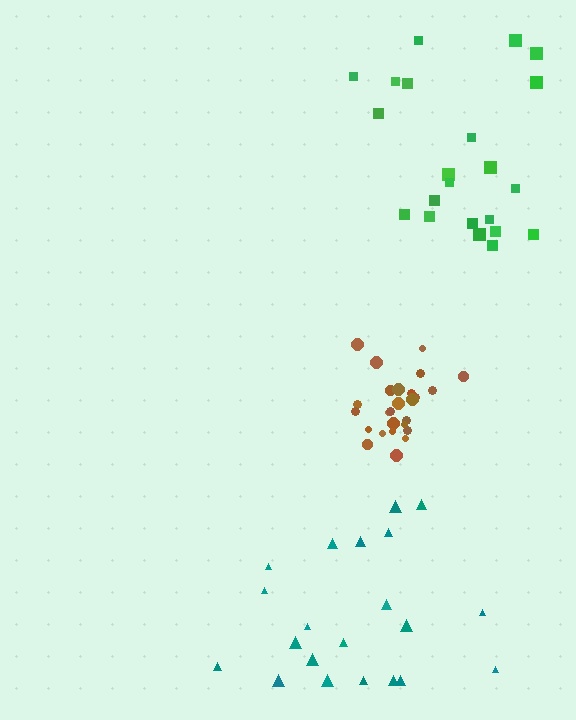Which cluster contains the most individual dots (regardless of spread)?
Brown (26).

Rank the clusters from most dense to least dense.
brown, green, teal.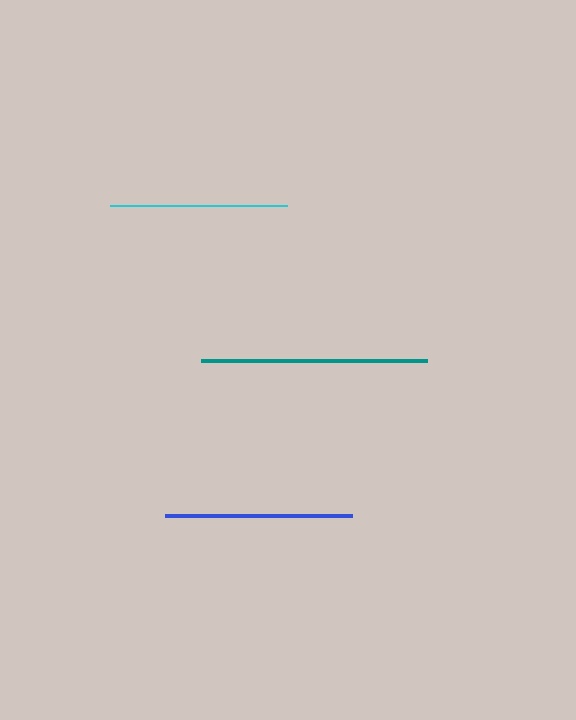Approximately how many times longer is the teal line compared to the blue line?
The teal line is approximately 1.2 times the length of the blue line.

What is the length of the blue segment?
The blue segment is approximately 187 pixels long.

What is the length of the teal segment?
The teal segment is approximately 225 pixels long.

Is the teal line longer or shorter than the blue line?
The teal line is longer than the blue line.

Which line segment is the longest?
The teal line is the longest at approximately 225 pixels.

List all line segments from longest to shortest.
From longest to shortest: teal, blue, cyan.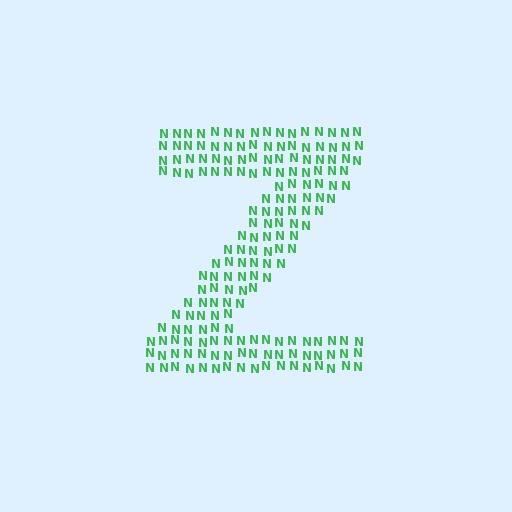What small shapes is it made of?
It is made of small letter N's.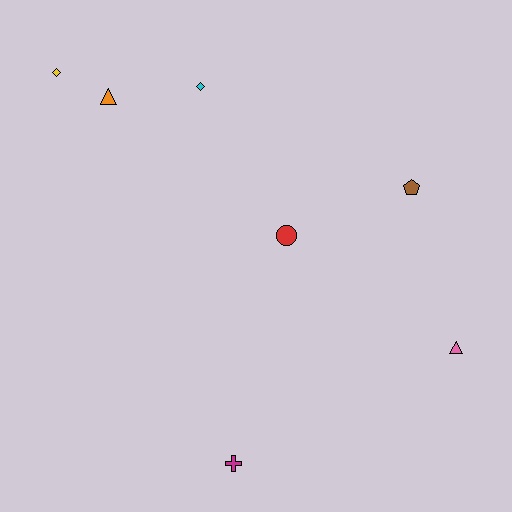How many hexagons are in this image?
There are no hexagons.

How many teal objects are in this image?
There are no teal objects.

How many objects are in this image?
There are 7 objects.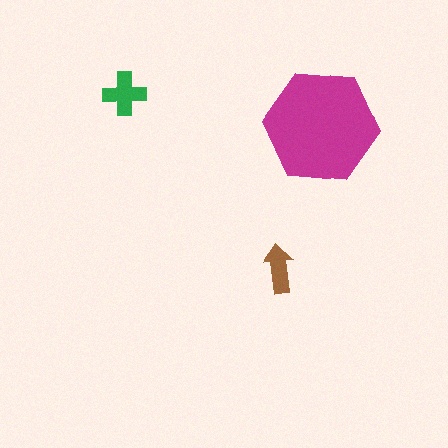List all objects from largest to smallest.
The magenta hexagon, the green cross, the brown arrow.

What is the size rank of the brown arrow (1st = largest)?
3rd.